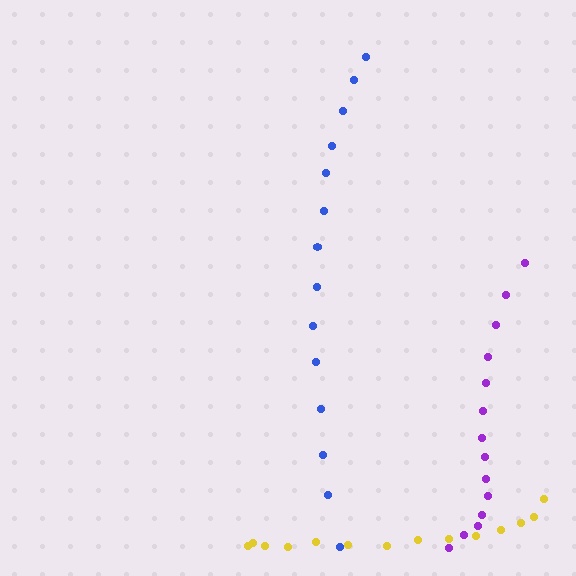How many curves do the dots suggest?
There are 3 distinct paths.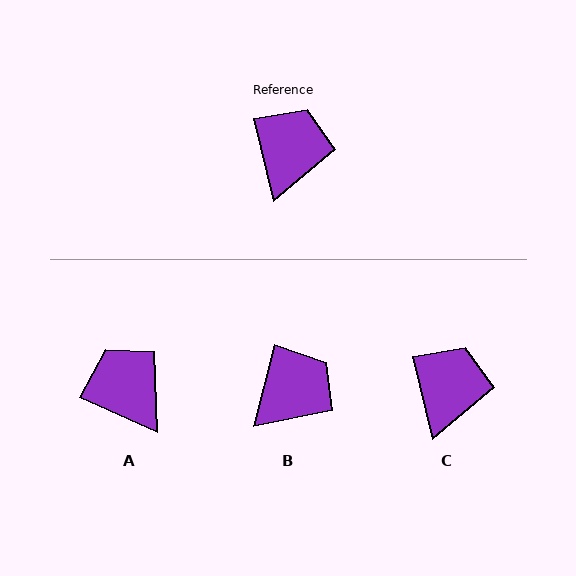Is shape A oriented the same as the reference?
No, it is off by about 52 degrees.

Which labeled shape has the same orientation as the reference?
C.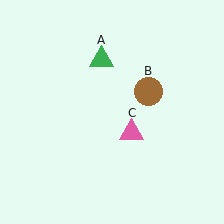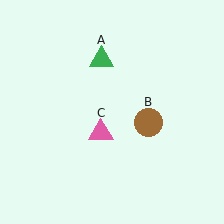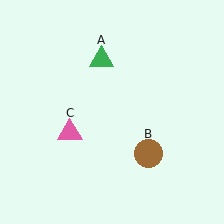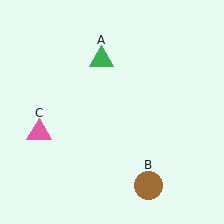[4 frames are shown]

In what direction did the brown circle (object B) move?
The brown circle (object B) moved down.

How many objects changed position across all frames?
2 objects changed position: brown circle (object B), pink triangle (object C).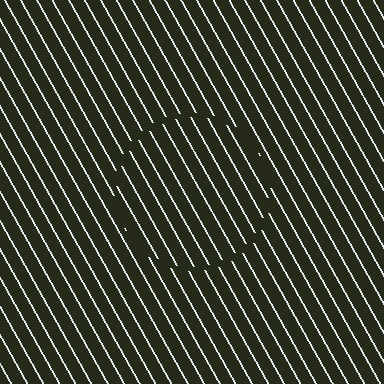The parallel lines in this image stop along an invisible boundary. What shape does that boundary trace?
An illusory circle. The interior of the shape contains the same grating, shifted by half a period — the contour is defined by the phase discontinuity where line-ends from the inner and outer gratings abut.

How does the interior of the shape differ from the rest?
The interior of the shape contains the same grating, shifted by half a period — the contour is defined by the phase discontinuity where line-ends from the inner and outer gratings abut.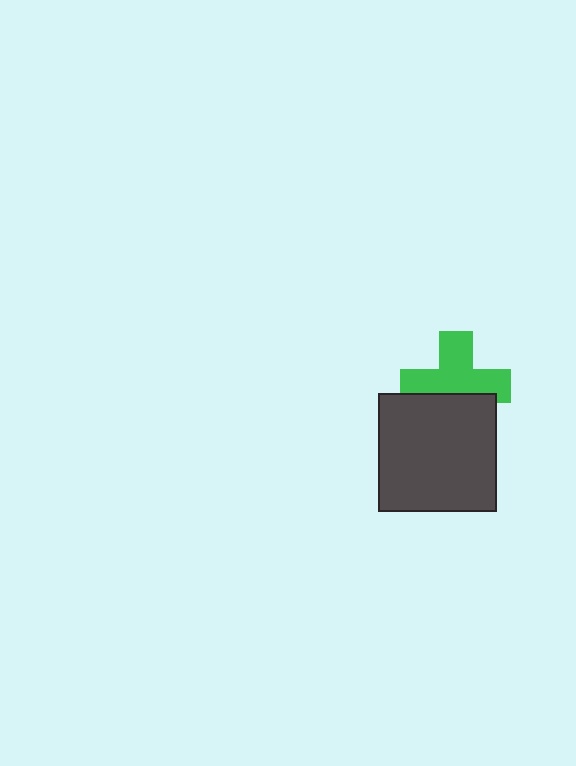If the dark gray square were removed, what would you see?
You would see the complete green cross.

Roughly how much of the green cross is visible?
About half of it is visible (roughly 64%).